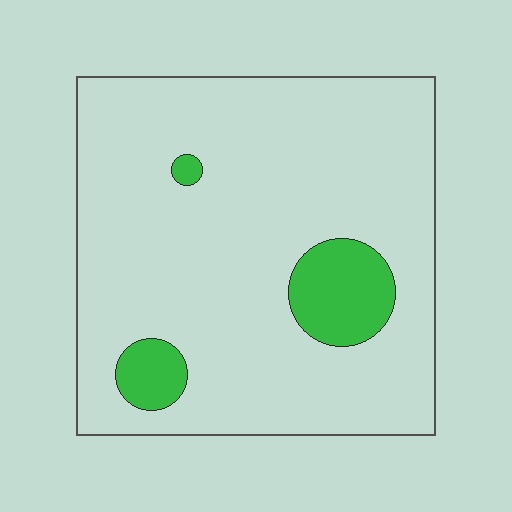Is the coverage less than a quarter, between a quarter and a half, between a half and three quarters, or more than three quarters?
Less than a quarter.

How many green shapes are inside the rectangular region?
3.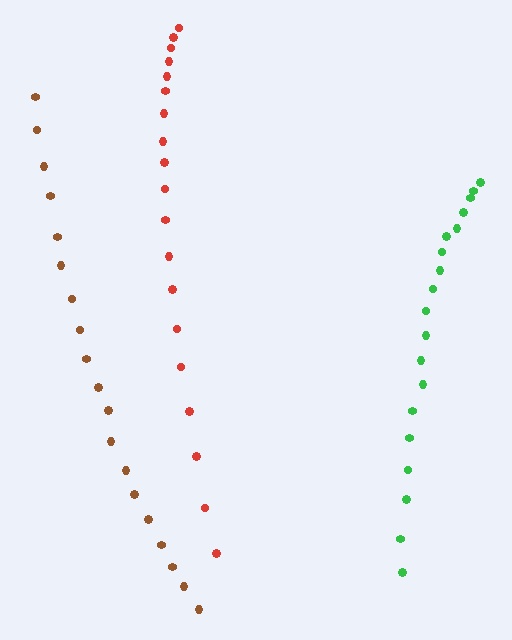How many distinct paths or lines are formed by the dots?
There are 3 distinct paths.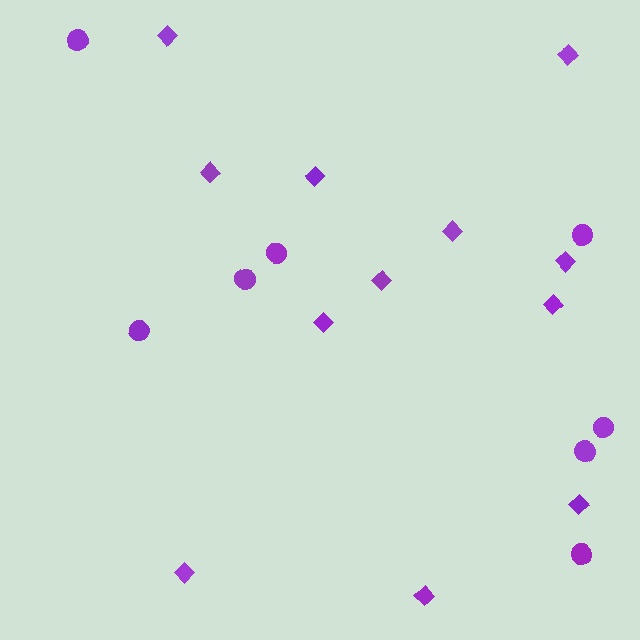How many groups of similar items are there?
There are 2 groups: one group of circles (8) and one group of diamonds (12).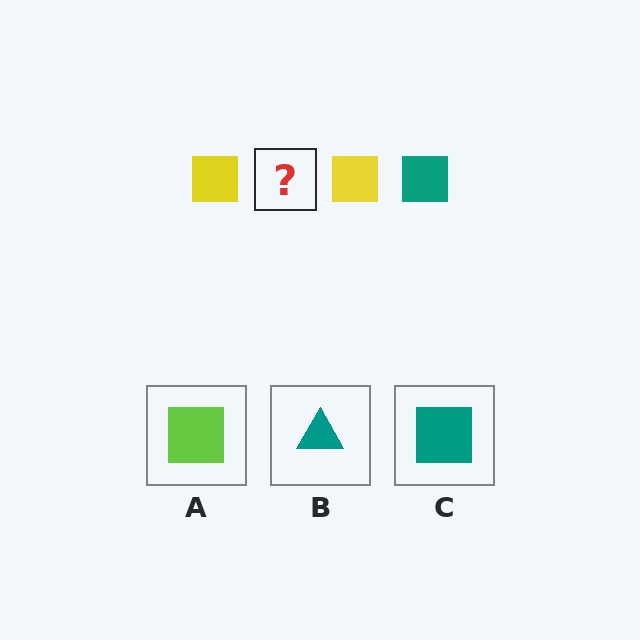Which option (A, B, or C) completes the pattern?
C.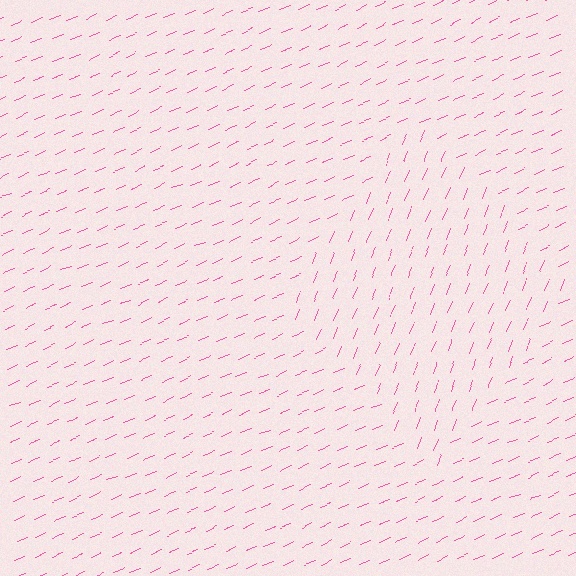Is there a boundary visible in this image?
Yes, there is a texture boundary formed by a change in line orientation.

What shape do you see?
I see a diamond.